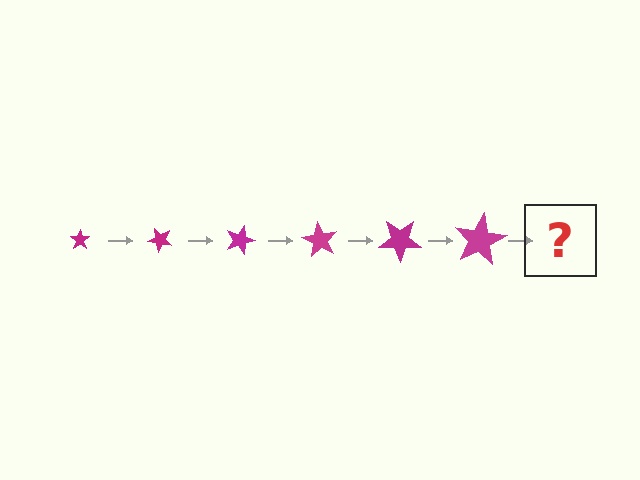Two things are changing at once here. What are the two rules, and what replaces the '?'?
The two rules are that the star grows larger each step and it rotates 45 degrees each step. The '?' should be a star, larger than the previous one and rotated 270 degrees from the start.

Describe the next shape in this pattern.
It should be a star, larger than the previous one and rotated 270 degrees from the start.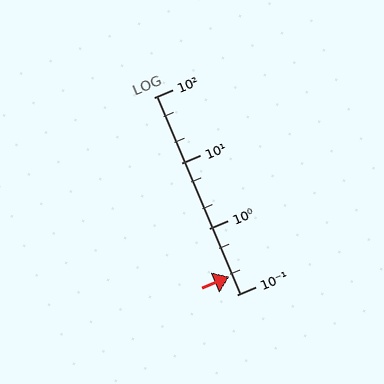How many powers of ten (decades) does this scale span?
The scale spans 3 decades, from 0.1 to 100.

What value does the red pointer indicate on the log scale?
The pointer indicates approximately 0.19.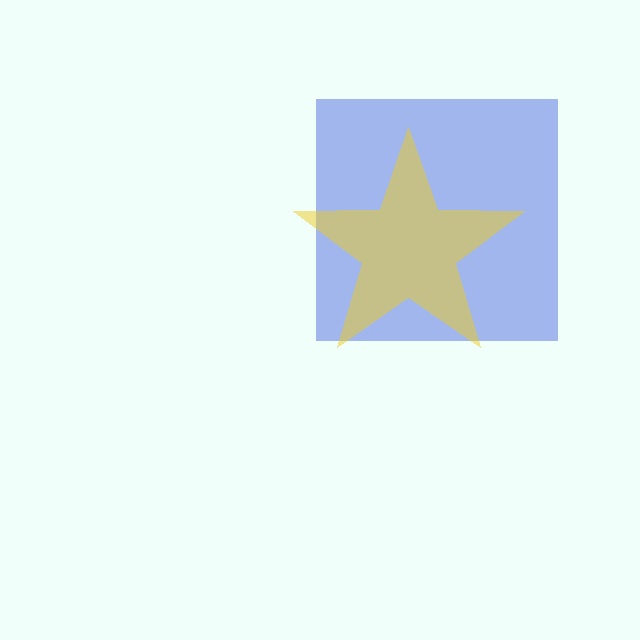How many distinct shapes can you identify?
There are 2 distinct shapes: a blue square, a yellow star.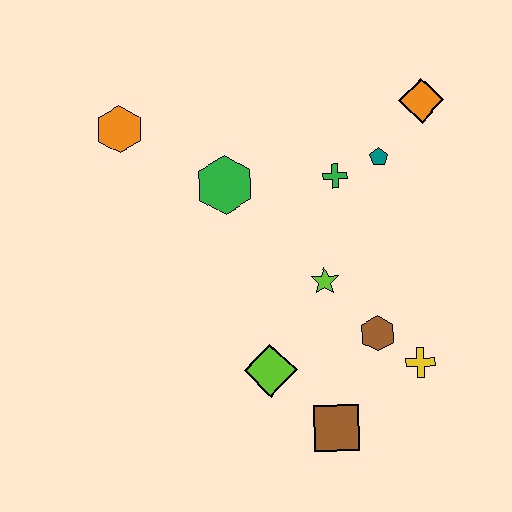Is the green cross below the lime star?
No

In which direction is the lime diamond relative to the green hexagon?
The lime diamond is below the green hexagon.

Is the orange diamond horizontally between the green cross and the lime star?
No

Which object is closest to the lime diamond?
The brown square is closest to the lime diamond.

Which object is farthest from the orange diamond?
The brown square is farthest from the orange diamond.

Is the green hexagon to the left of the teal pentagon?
Yes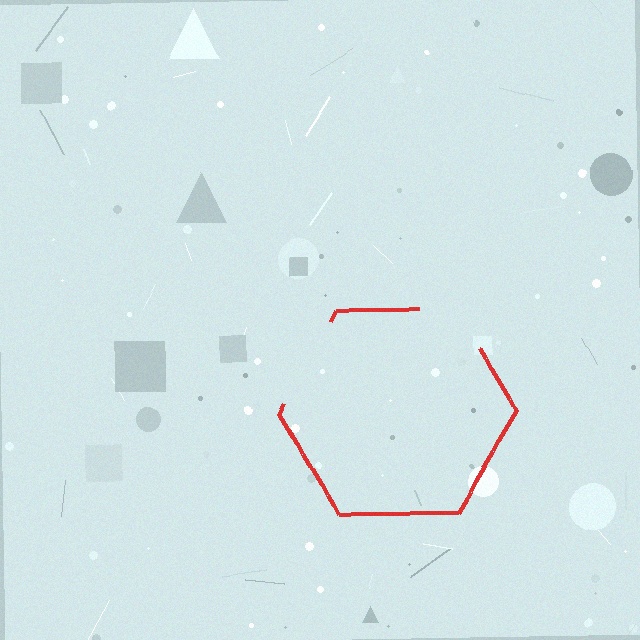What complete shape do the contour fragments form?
The contour fragments form a hexagon.